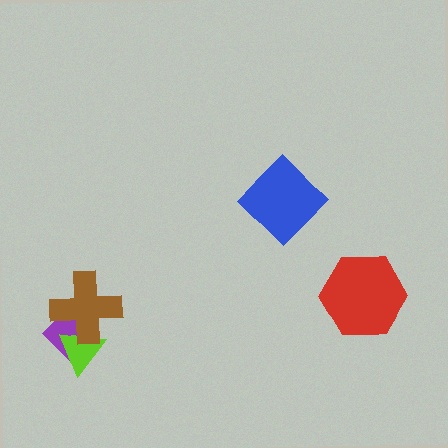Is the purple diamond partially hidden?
Yes, it is partially covered by another shape.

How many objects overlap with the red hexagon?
0 objects overlap with the red hexagon.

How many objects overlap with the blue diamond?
0 objects overlap with the blue diamond.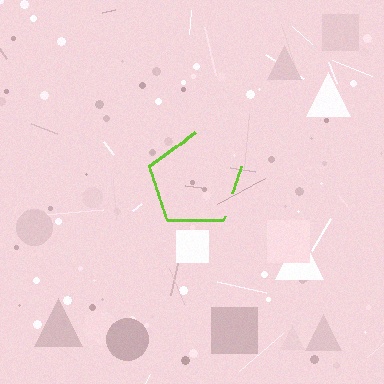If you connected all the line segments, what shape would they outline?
They would outline a pentagon.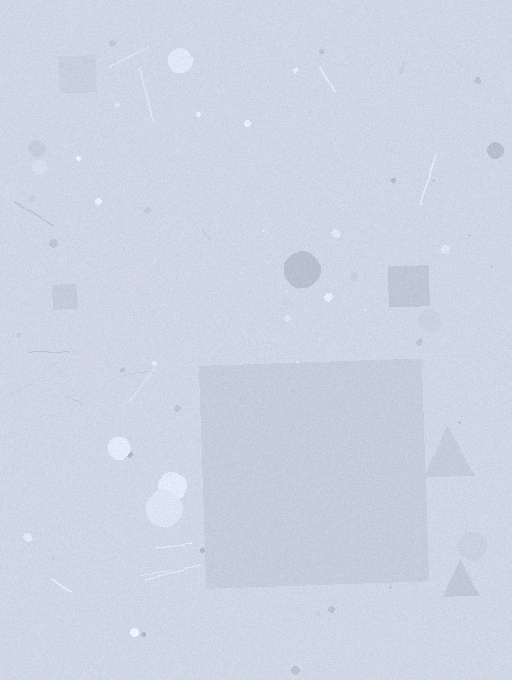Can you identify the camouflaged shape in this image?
The camouflaged shape is a square.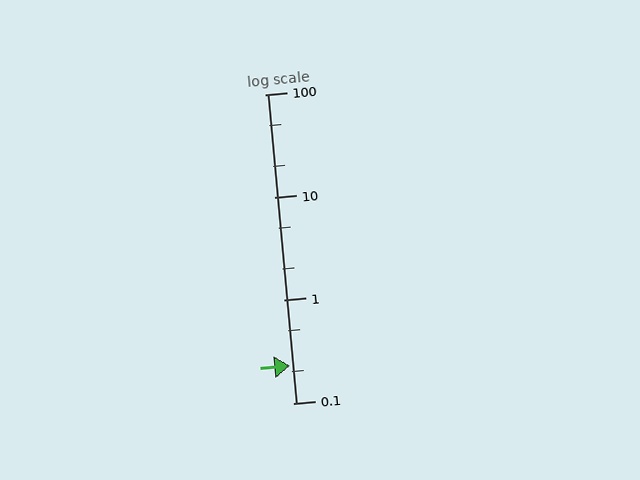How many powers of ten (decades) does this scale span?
The scale spans 3 decades, from 0.1 to 100.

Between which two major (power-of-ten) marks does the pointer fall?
The pointer is between 0.1 and 1.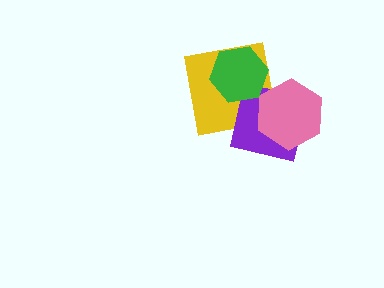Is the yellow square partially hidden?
Yes, it is partially covered by another shape.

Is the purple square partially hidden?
Yes, it is partially covered by another shape.